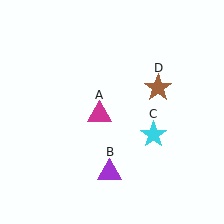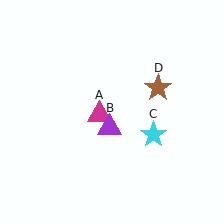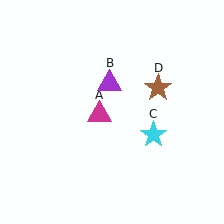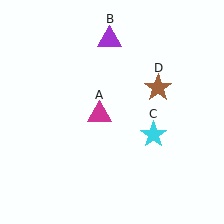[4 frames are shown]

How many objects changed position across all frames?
1 object changed position: purple triangle (object B).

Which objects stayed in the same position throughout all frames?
Magenta triangle (object A) and cyan star (object C) and brown star (object D) remained stationary.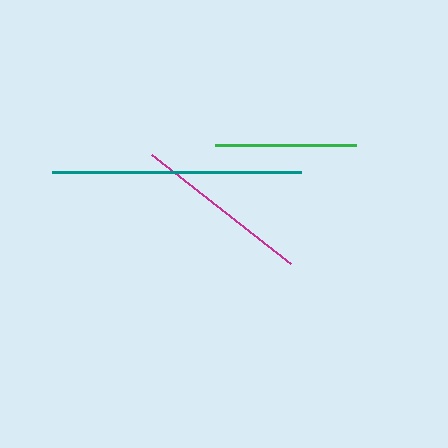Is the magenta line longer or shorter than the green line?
The magenta line is longer than the green line.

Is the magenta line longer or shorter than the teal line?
The teal line is longer than the magenta line.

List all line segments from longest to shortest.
From longest to shortest: teal, magenta, green.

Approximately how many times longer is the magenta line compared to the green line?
The magenta line is approximately 1.3 times the length of the green line.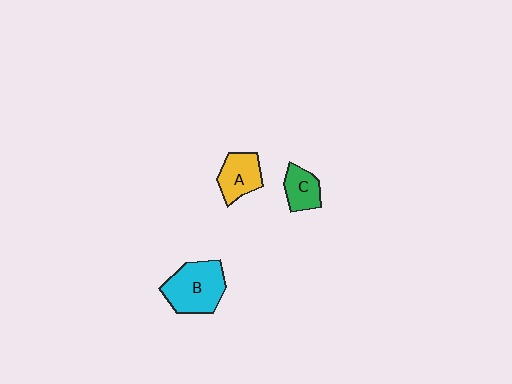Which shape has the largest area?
Shape B (cyan).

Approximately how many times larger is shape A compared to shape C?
Approximately 1.3 times.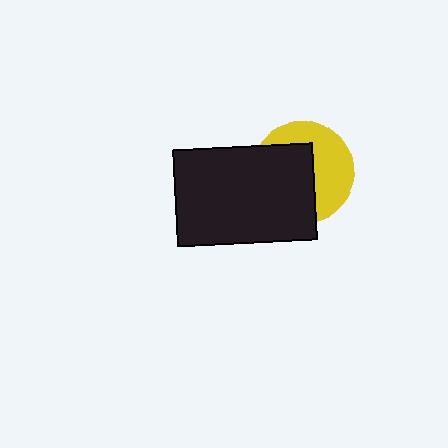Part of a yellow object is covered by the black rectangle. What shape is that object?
It is a circle.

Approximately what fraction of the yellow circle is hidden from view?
Roughly 54% of the yellow circle is hidden behind the black rectangle.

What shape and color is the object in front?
The object in front is a black rectangle.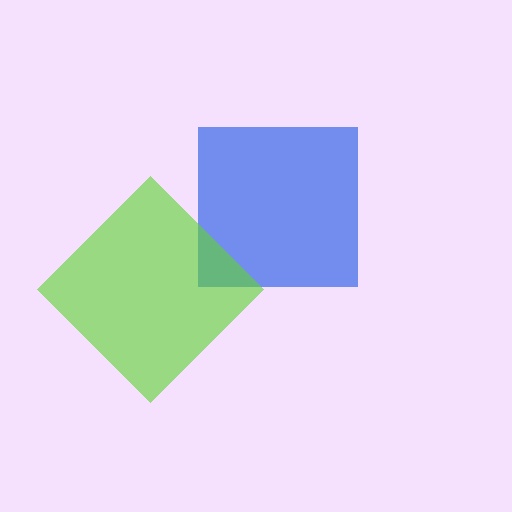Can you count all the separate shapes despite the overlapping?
Yes, there are 2 separate shapes.